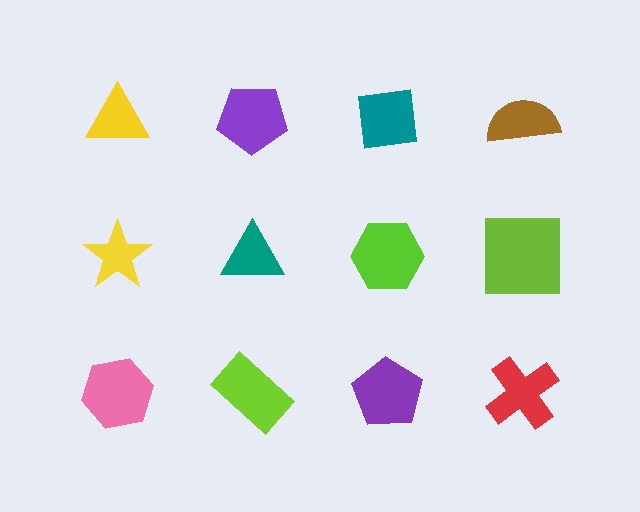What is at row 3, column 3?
A purple pentagon.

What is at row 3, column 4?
A red cross.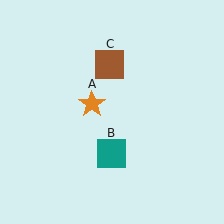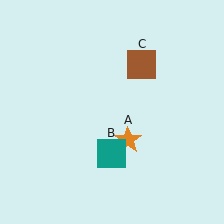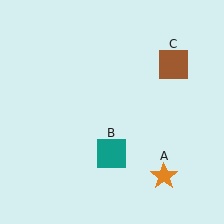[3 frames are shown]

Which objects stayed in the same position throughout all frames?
Teal square (object B) remained stationary.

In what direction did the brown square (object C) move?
The brown square (object C) moved right.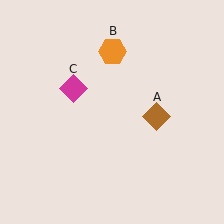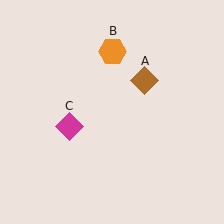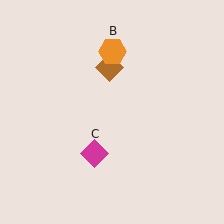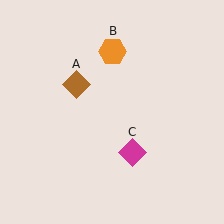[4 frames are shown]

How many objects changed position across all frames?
2 objects changed position: brown diamond (object A), magenta diamond (object C).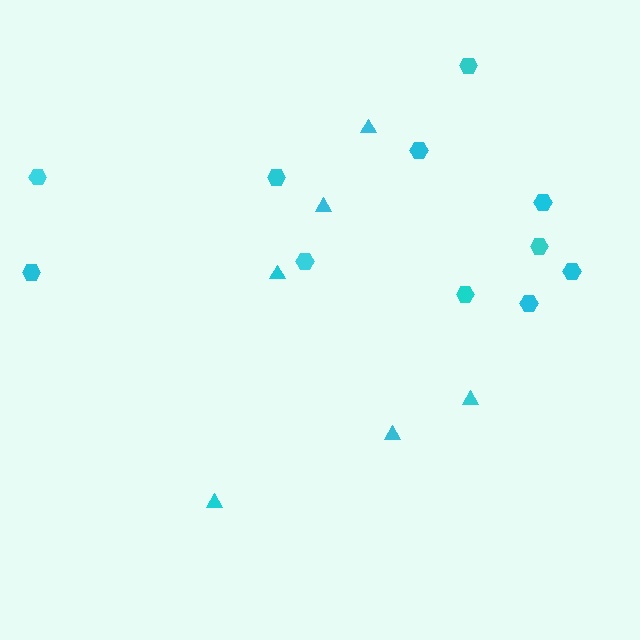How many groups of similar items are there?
There are 2 groups: one group of hexagons (11) and one group of triangles (6).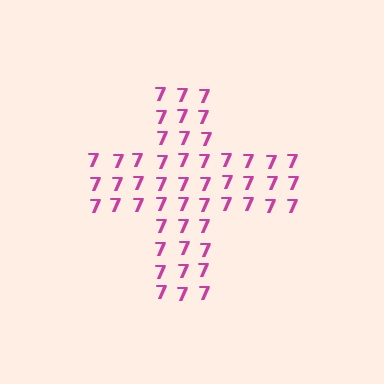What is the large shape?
The large shape is a cross.